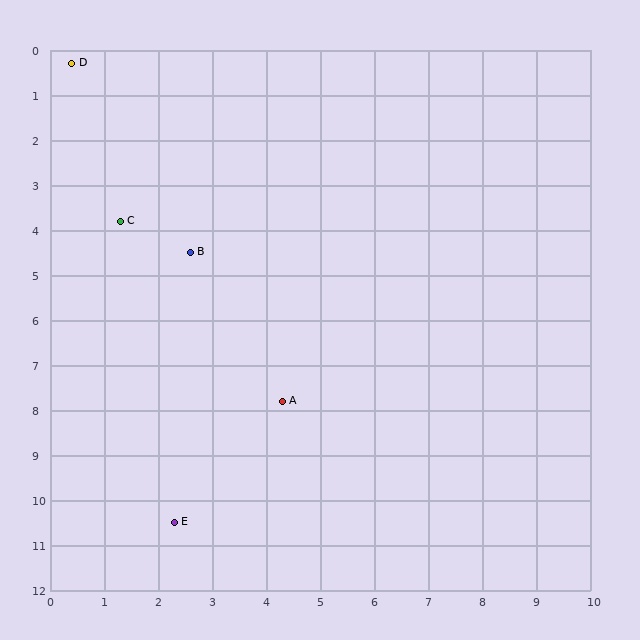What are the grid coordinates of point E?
Point E is at approximately (2.3, 10.5).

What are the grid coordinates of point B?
Point B is at approximately (2.6, 4.5).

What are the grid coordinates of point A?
Point A is at approximately (4.3, 7.8).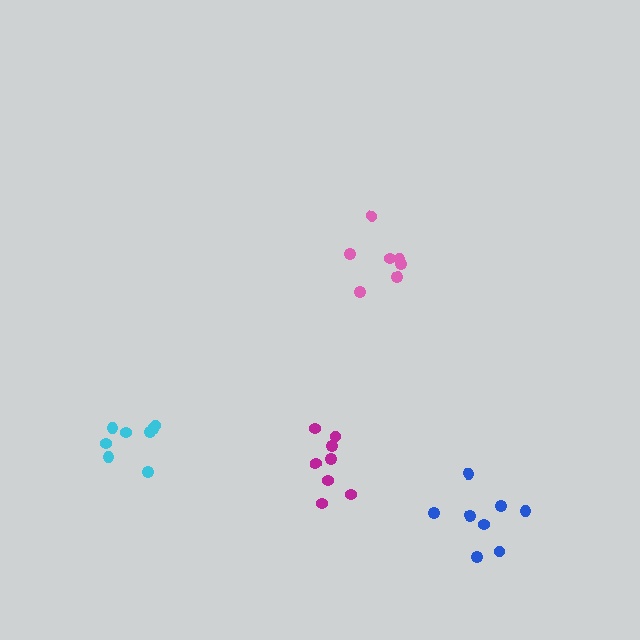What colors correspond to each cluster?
The clusters are colored: magenta, blue, pink, cyan.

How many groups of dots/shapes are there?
There are 4 groups.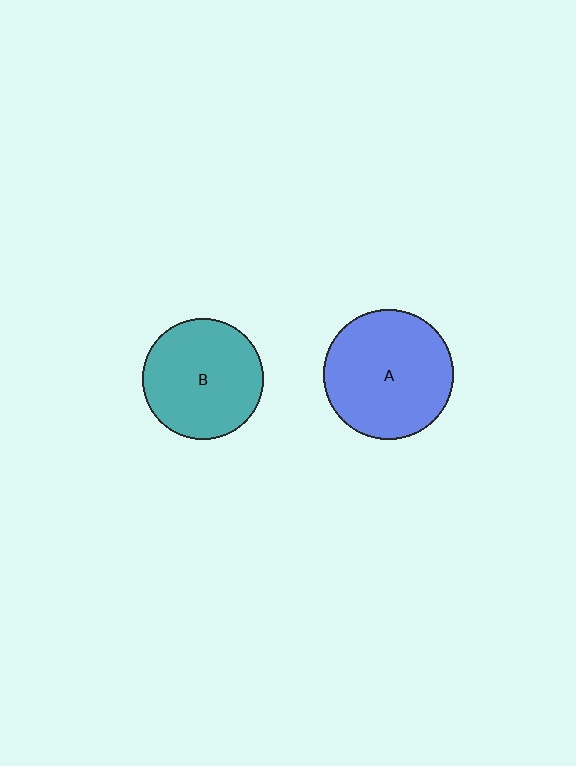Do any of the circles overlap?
No, none of the circles overlap.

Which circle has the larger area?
Circle A (blue).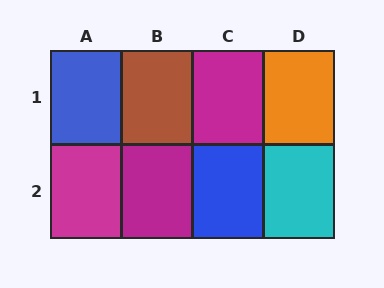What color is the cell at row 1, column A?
Blue.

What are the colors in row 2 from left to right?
Magenta, magenta, blue, cyan.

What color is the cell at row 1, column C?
Magenta.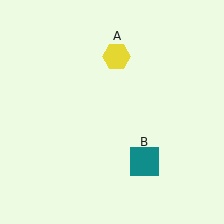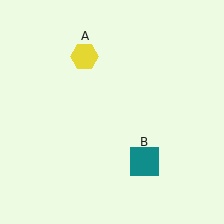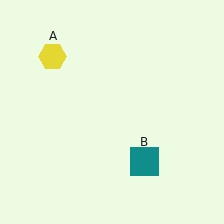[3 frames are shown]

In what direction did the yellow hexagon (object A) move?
The yellow hexagon (object A) moved left.